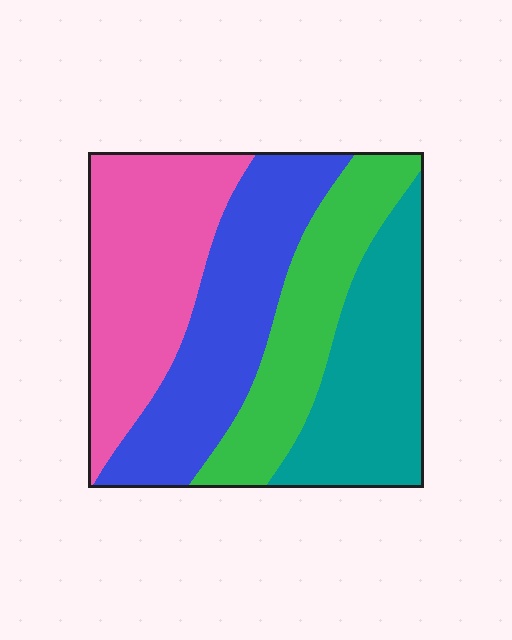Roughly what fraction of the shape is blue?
Blue takes up about one quarter (1/4) of the shape.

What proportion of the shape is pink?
Pink covers roughly 30% of the shape.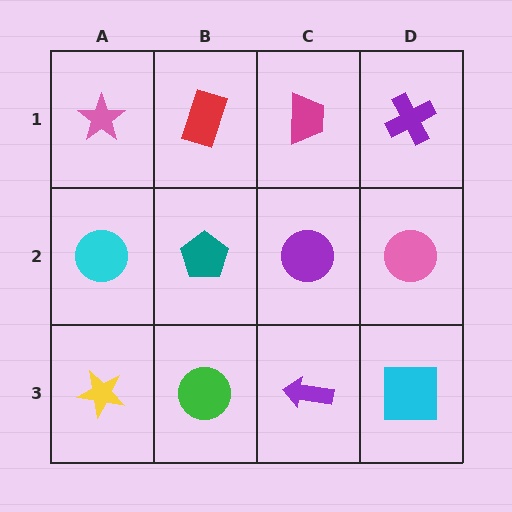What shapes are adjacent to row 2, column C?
A magenta trapezoid (row 1, column C), a purple arrow (row 3, column C), a teal pentagon (row 2, column B), a pink circle (row 2, column D).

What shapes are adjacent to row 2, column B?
A red rectangle (row 1, column B), a green circle (row 3, column B), a cyan circle (row 2, column A), a purple circle (row 2, column C).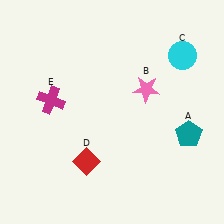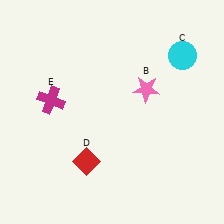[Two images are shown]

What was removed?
The teal pentagon (A) was removed in Image 2.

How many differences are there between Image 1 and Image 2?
There is 1 difference between the two images.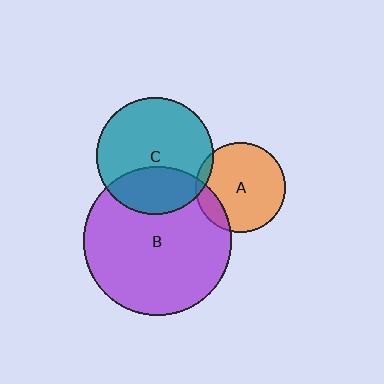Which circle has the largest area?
Circle B (purple).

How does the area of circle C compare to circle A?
Approximately 1.7 times.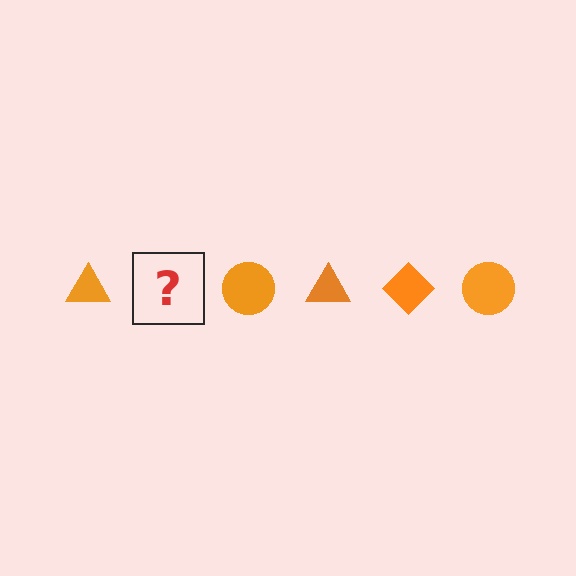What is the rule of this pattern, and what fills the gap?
The rule is that the pattern cycles through triangle, diamond, circle shapes in orange. The gap should be filled with an orange diamond.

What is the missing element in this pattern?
The missing element is an orange diamond.